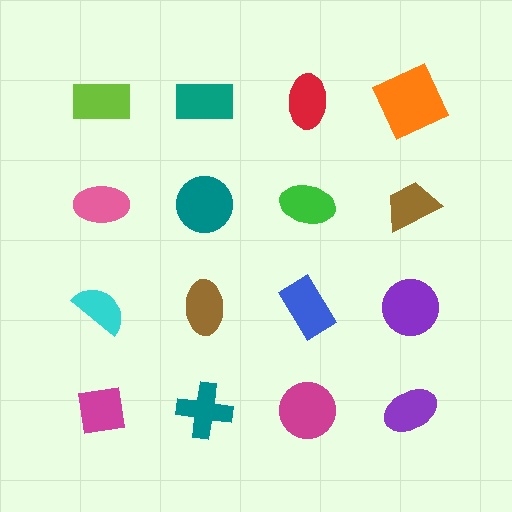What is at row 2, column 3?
A green ellipse.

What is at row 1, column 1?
A lime rectangle.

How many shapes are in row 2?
4 shapes.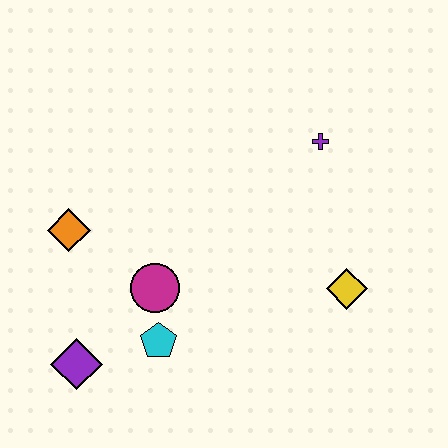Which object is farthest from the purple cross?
The purple diamond is farthest from the purple cross.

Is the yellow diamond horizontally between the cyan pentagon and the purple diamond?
No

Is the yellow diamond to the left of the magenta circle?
No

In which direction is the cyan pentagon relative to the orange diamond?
The cyan pentagon is below the orange diamond.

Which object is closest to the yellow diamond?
The purple cross is closest to the yellow diamond.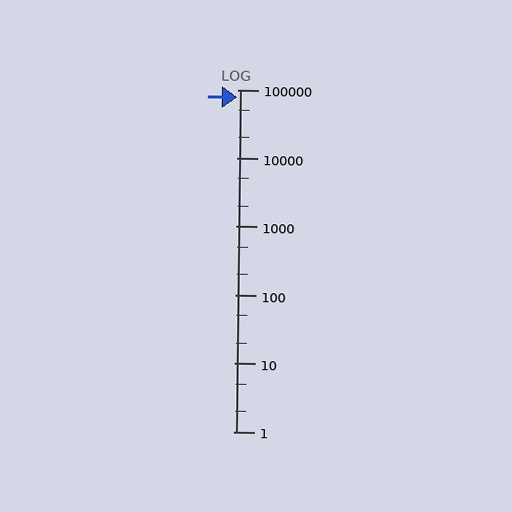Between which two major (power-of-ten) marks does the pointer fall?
The pointer is between 10000 and 100000.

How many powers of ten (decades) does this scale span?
The scale spans 5 decades, from 1 to 100000.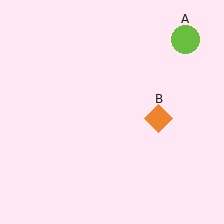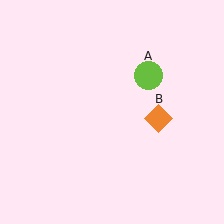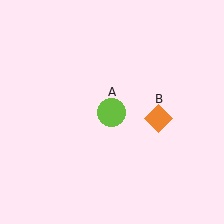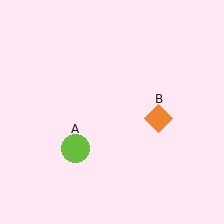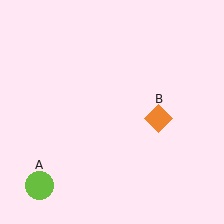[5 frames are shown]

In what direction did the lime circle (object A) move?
The lime circle (object A) moved down and to the left.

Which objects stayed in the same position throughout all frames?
Orange diamond (object B) remained stationary.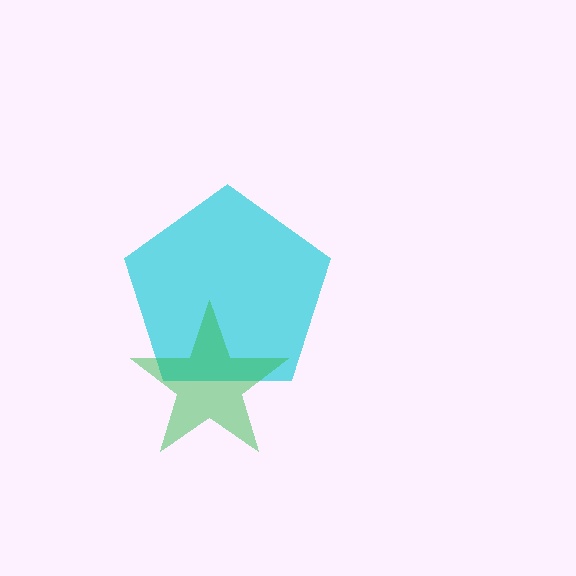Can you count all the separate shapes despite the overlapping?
Yes, there are 2 separate shapes.